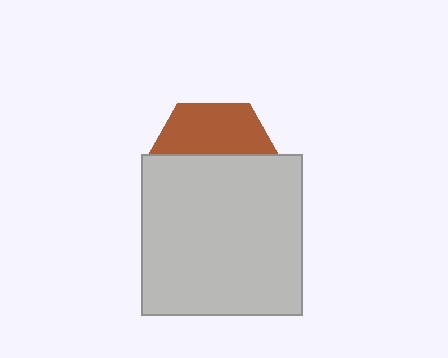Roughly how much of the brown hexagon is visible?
A small part of it is visible (roughly 38%).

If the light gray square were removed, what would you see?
You would see the complete brown hexagon.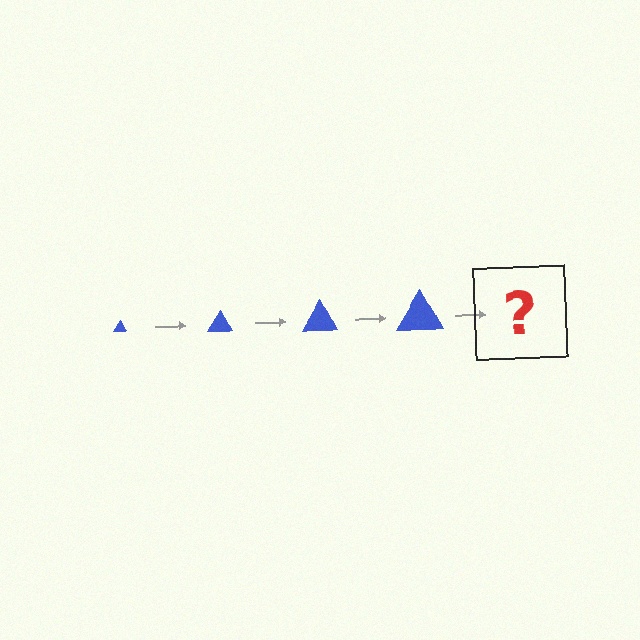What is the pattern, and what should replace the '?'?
The pattern is that the triangle gets progressively larger each step. The '?' should be a blue triangle, larger than the previous one.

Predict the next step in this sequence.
The next step is a blue triangle, larger than the previous one.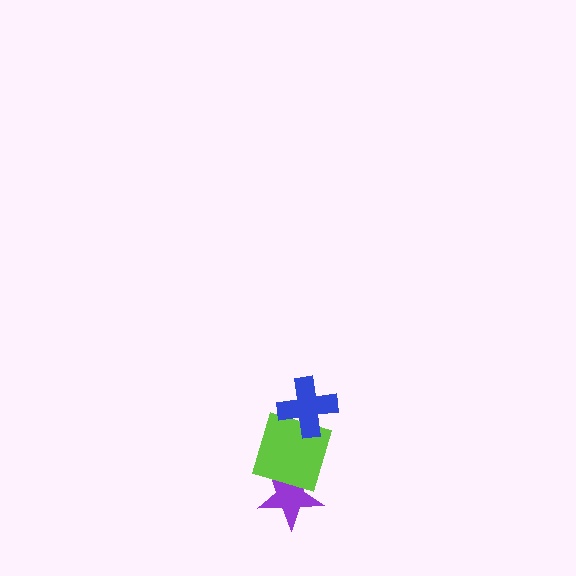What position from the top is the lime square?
The lime square is 2nd from the top.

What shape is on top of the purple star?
The lime square is on top of the purple star.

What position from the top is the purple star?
The purple star is 3rd from the top.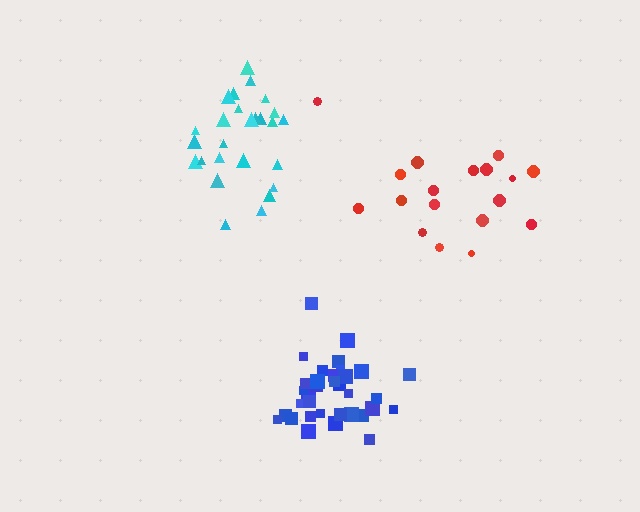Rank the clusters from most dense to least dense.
blue, cyan, red.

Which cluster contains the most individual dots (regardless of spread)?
Blue (35).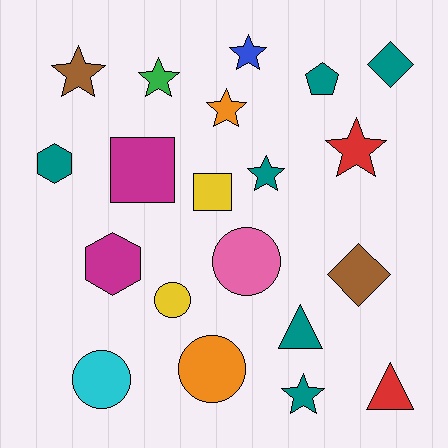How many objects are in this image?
There are 20 objects.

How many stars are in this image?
There are 7 stars.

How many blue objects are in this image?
There is 1 blue object.